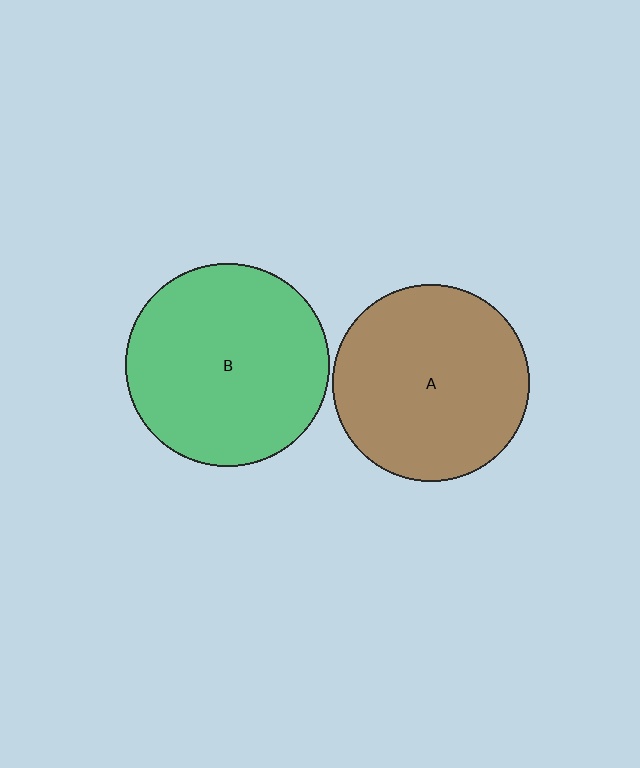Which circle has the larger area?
Circle B (green).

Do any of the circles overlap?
No, none of the circles overlap.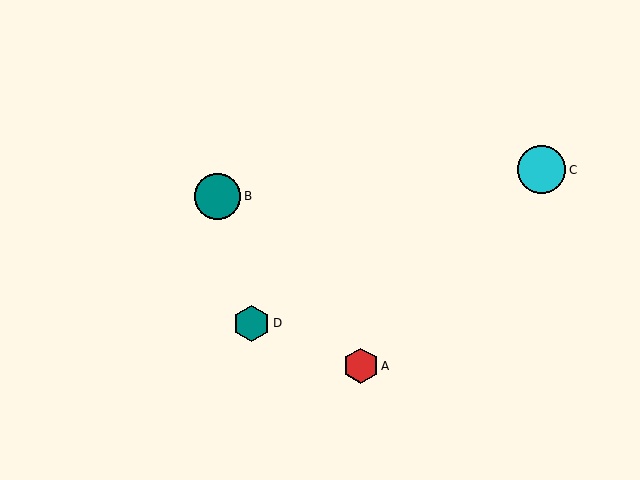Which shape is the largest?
The cyan circle (labeled C) is the largest.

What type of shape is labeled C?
Shape C is a cyan circle.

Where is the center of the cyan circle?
The center of the cyan circle is at (541, 170).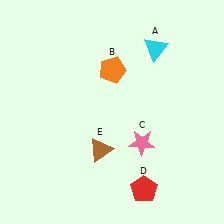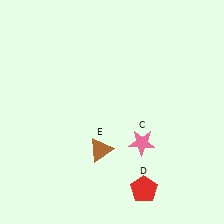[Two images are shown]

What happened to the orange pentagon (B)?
The orange pentagon (B) was removed in Image 2. It was in the top-right area of Image 1.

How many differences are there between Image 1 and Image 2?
There are 2 differences between the two images.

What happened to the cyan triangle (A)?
The cyan triangle (A) was removed in Image 2. It was in the top-right area of Image 1.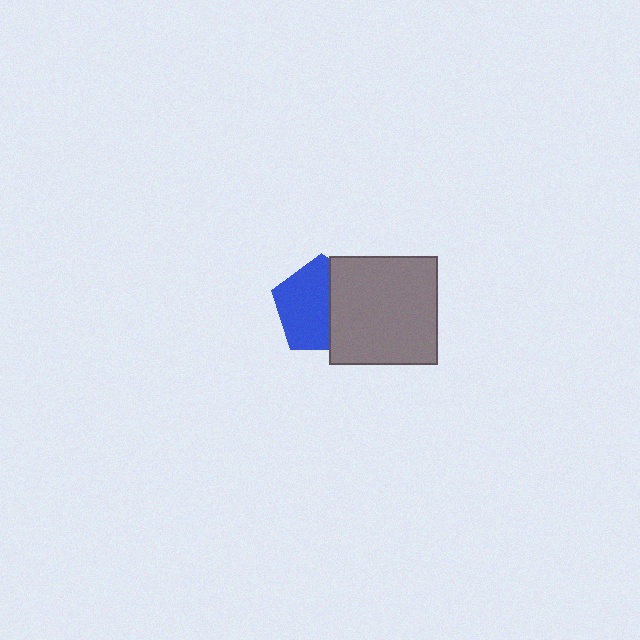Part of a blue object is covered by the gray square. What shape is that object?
It is a pentagon.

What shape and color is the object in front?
The object in front is a gray square.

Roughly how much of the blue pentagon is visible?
About half of it is visible (roughly 61%).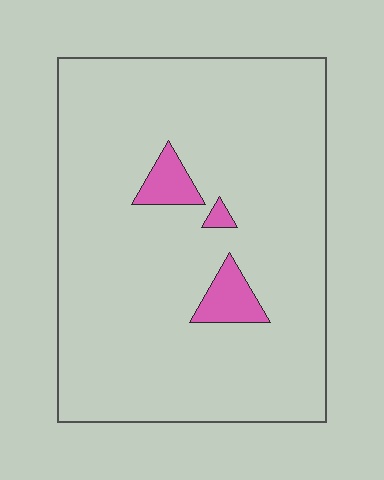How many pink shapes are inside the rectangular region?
3.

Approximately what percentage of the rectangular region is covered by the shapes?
Approximately 5%.